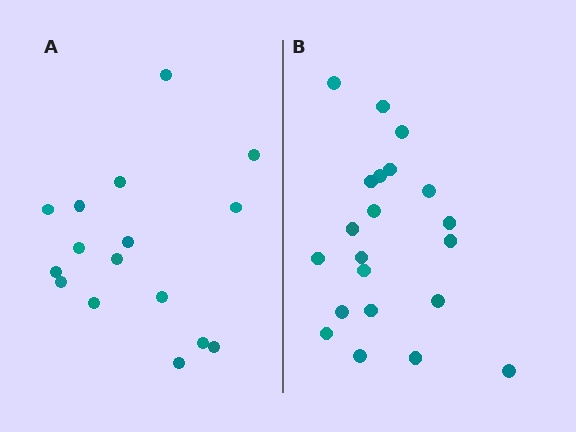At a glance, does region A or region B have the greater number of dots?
Region B (the right region) has more dots.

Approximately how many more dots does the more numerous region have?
Region B has about 5 more dots than region A.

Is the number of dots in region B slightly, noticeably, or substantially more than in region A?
Region B has noticeably more, but not dramatically so. The ratio is roughly 1.3 to 1.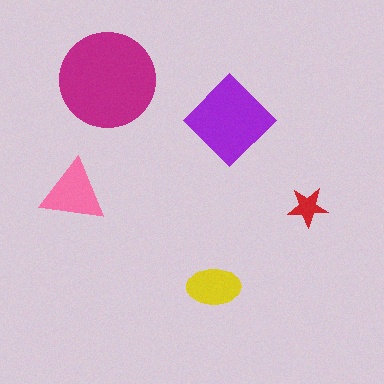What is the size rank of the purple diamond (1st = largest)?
2nd.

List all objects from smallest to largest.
The red star, the yellow ellipse, the pink triangle, the purple diamond, the magenta circle.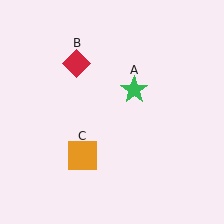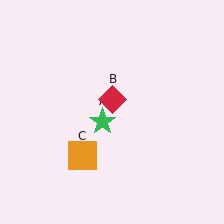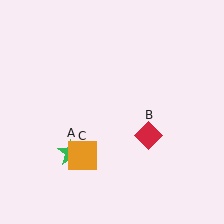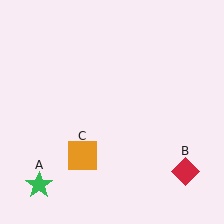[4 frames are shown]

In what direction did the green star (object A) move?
The green star (object A) moved down and to the left.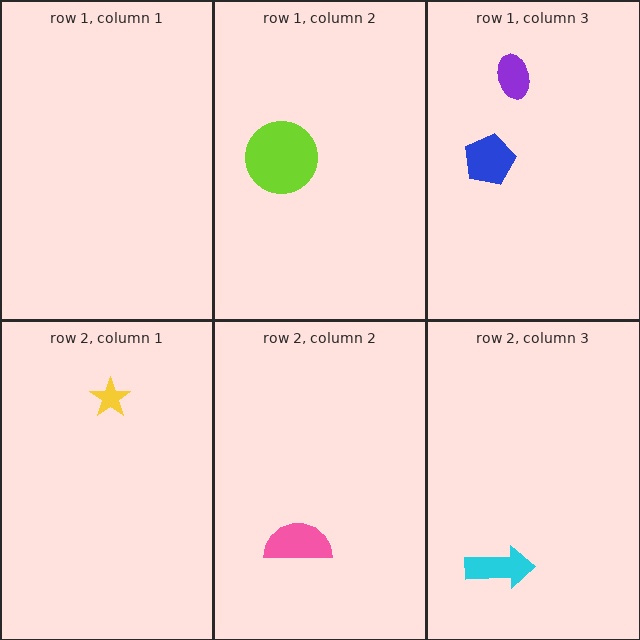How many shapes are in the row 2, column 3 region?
1.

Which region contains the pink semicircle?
The row 2, column 2 region.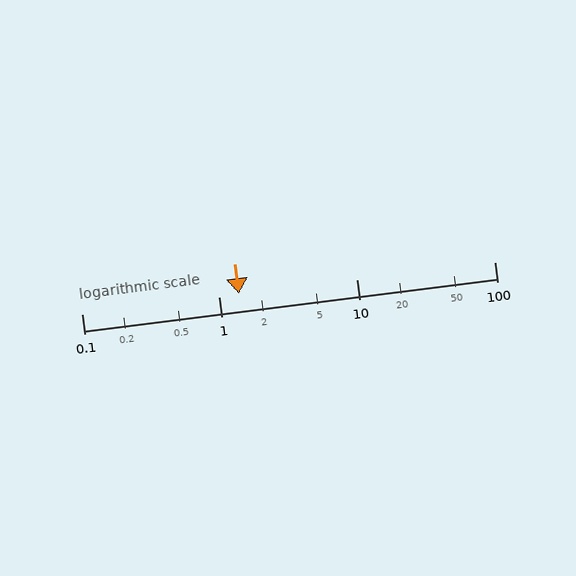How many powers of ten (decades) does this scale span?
The scale spans 3 decades, from 0.1 to 100.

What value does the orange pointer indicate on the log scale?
The pointer indicates approximately 1.4.